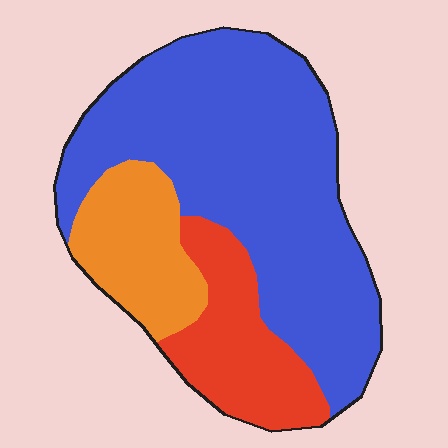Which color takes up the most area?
Blue, at roughly 65%.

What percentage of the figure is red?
Red takes up between a sixth and a third of the figure.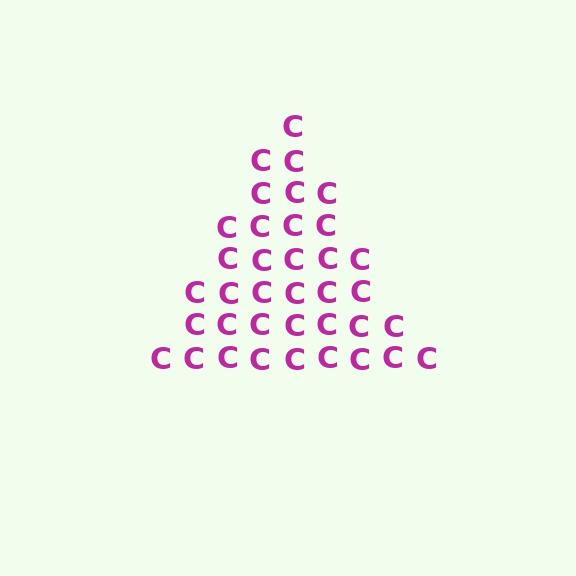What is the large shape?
The large shape is a triangle.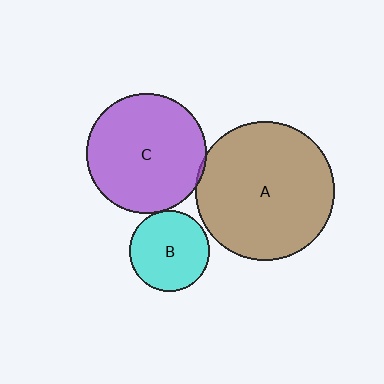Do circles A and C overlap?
Yes.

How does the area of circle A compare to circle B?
Approximately 3.0 times.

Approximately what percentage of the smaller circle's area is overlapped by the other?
Approximately 5%.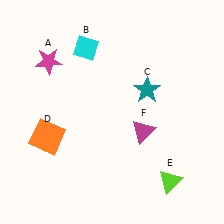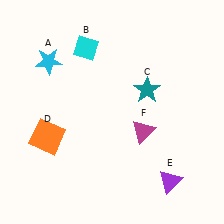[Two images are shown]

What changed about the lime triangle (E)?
In Image 1, E is lime. In Image 2, it changed to purple.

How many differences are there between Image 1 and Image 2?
There are 2 differences between the two images.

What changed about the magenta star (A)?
In Image 1, A is magenta. In Image 2, it changed to cyan.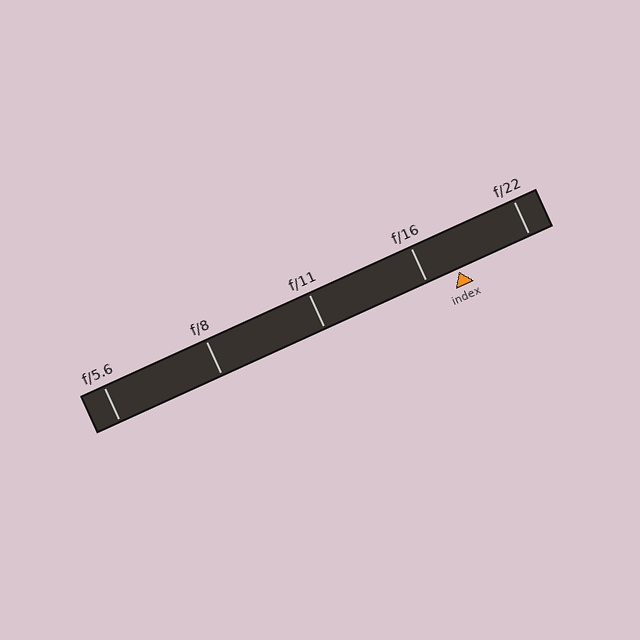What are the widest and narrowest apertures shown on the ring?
The widest aperture shown is f/5.6 and the narrowest is f/22.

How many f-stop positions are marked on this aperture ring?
There are 5 f-stop positions marked.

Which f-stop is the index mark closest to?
The index mark is closest to f/16.